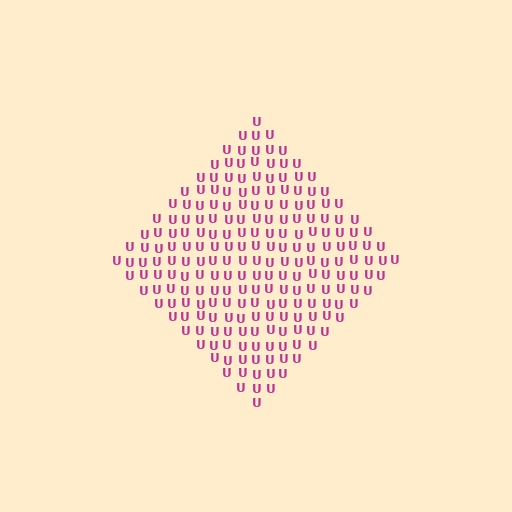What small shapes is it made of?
It is made of small letter U's.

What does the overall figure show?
The overall figure shows a diamond.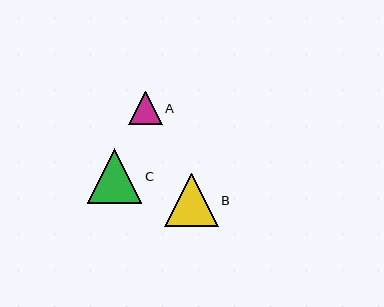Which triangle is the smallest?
Triangle A is the smallest with a size of approximately 33 pixels.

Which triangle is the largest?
Triangle C is the largest with a size of approximately 55 pixels.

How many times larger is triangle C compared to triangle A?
Triangle C is approximately 1.6 times the size of triangle A.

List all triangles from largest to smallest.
From largest to smallest: C, B, A.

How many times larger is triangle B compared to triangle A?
Triangle B is approximately 1.6 times the size of triangle A.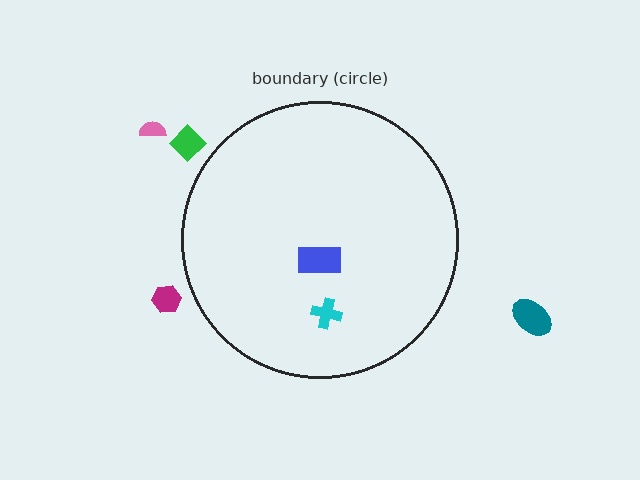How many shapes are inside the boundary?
2 inside, 4 outside.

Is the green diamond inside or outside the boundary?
Outside.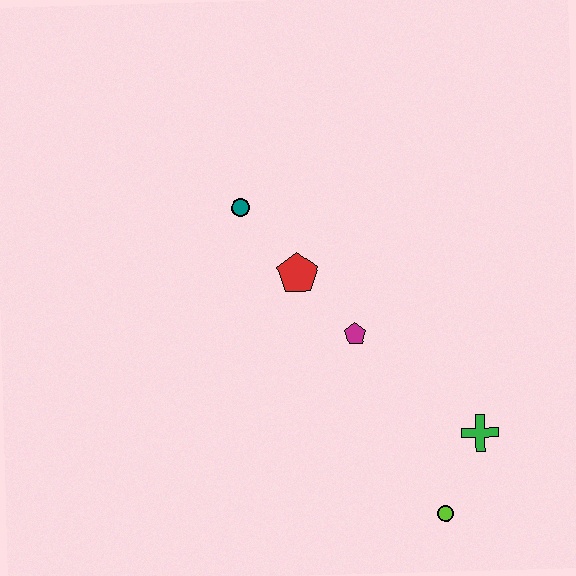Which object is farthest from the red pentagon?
The lime circle is farthest from the red pentagon.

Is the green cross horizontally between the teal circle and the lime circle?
No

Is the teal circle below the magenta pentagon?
No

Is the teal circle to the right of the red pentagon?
No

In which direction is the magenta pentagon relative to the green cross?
The magenta pentagon is to the left of the green cross.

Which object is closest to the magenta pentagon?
The red pentagon is closest to the magenta pentagon.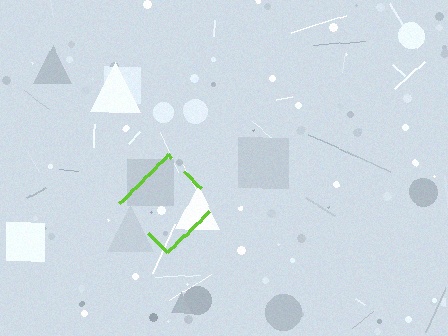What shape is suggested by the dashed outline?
The dashed outline suggests a diamond.